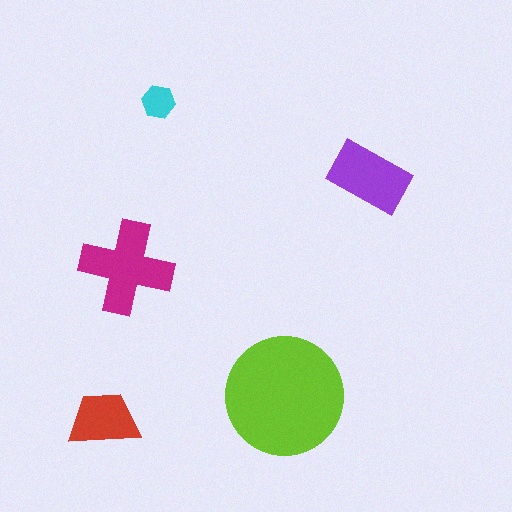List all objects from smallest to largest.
The cyan hexagon, the red trapezoid, the purple rectangle, the magenta cross, the lime circle.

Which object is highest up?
The cyan hexagon is topmost.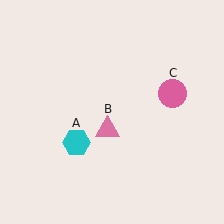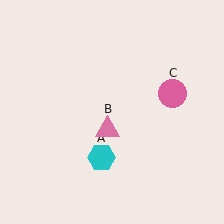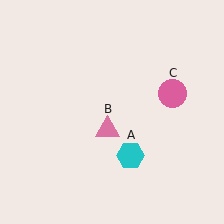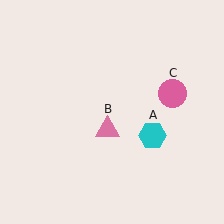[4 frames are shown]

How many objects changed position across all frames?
1 object changed position: cyan hexagon (object A).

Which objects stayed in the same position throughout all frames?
Pink triangle (object B) and pink circle (object C) remained stationary.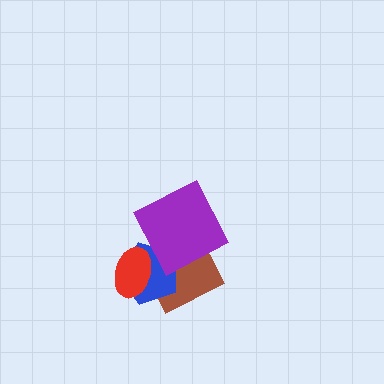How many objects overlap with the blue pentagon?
3 objects overlap with the blue pentagon.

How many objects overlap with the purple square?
2 objects overlap with the purple square.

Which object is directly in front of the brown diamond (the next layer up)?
The blue pentagon is directly in front of the brown diamond.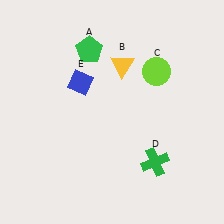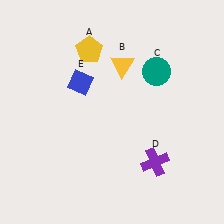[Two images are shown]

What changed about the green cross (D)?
In Image 1, D is green. In Image 2, it changed to purple.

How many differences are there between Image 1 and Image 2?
There are 3 differences between the two images.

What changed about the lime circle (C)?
In Image 1, C is lime. In Image 2, it changed to teal.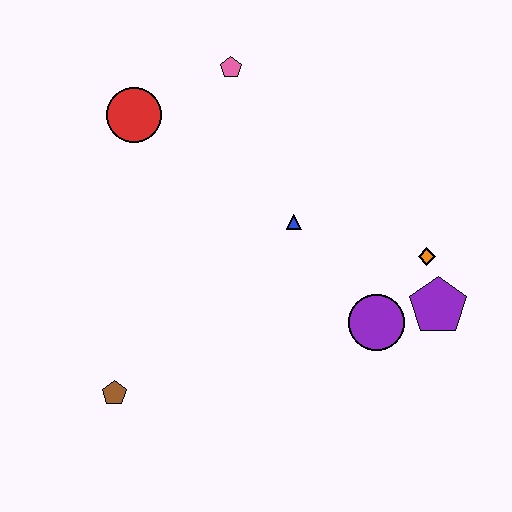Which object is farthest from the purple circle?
The red circle is farthest from the purple circle.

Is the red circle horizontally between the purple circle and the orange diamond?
No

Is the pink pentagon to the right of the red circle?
Yes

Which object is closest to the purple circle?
The purple pentagon is closest to the purple circle.